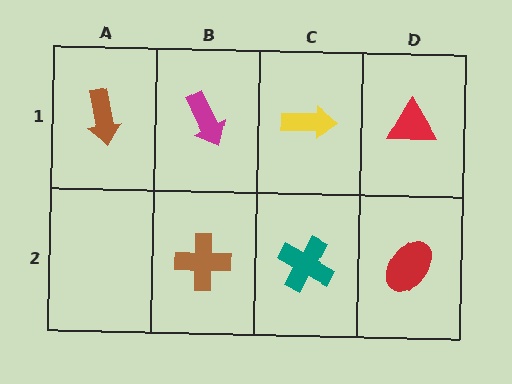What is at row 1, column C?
A yellow arrow.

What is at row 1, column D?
A red triangle.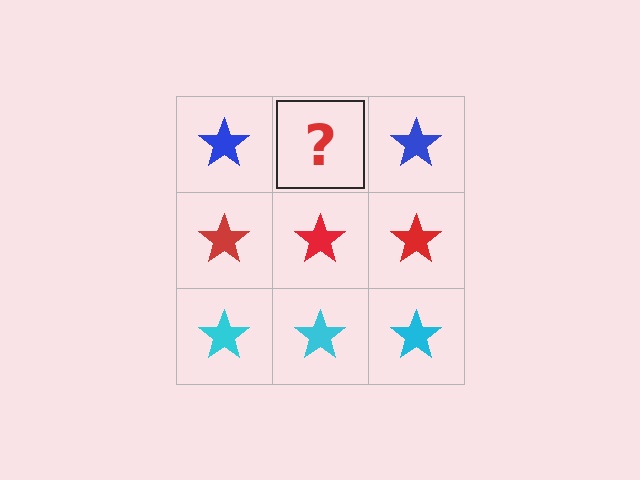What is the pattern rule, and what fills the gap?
The rule is that each row has a consistent color. The gap should be filled with a blue star.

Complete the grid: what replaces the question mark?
The question mark should be replaced with a blue star.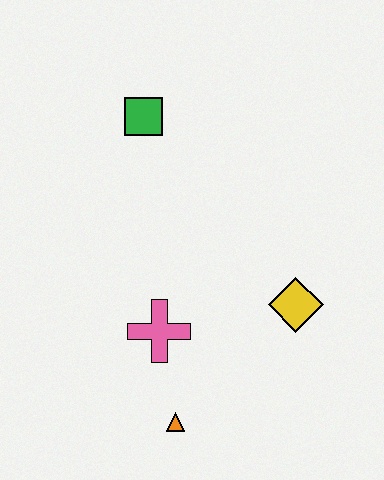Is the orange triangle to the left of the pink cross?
No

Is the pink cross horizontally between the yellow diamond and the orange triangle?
No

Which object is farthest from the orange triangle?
The green square is farthest from the orange triangle.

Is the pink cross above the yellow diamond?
No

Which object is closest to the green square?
The pink cross is closest to the green square.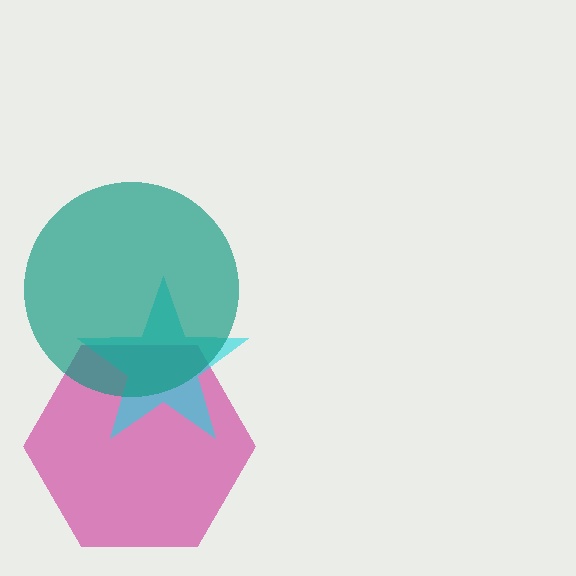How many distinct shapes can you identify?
There are 3 distinct shapes: a magenta hexagon, a cyan star, a teal circle.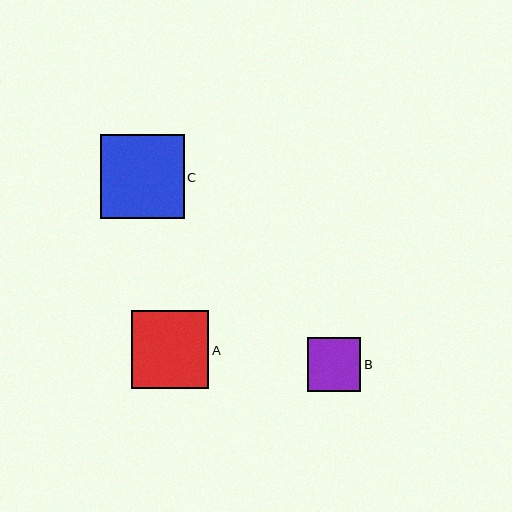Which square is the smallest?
Square B is the smallest with a size of approximately 53 pixels.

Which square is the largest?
Square C is the largest with a size of approximately 84 pixels.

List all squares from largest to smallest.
From largest to smallest: C, A, B.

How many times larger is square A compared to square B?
Square A is approximately 1.4 times the size of square B.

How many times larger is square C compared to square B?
Square C is approximately 1.6 times the size of square B.